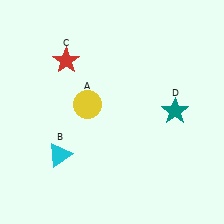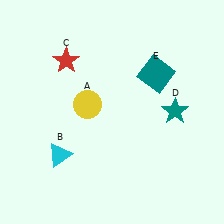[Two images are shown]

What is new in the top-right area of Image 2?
A teal square (E) was added in the top-right area of Image 2.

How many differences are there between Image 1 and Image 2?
There is 1 difference between the two images.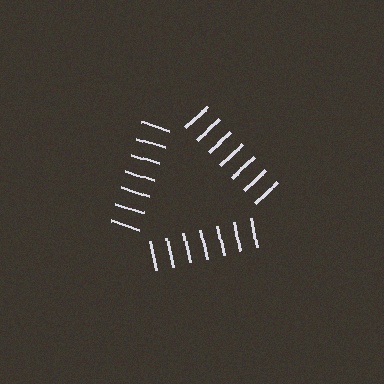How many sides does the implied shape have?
3 sides — the line-ends trace a triangle.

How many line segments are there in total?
21 — 7 along each of the 3 edges.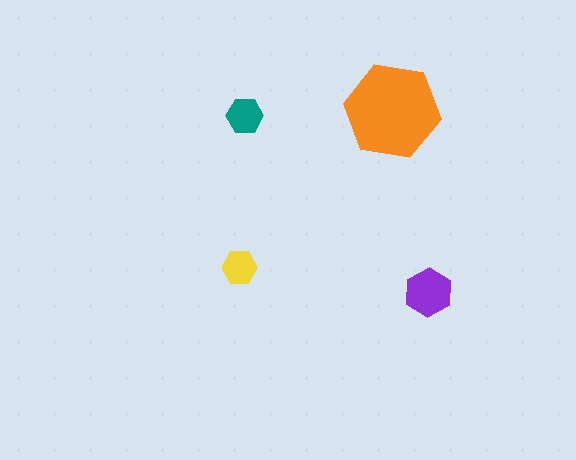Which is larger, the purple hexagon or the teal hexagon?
The purple one.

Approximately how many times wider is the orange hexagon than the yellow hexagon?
About 2.5 times wider.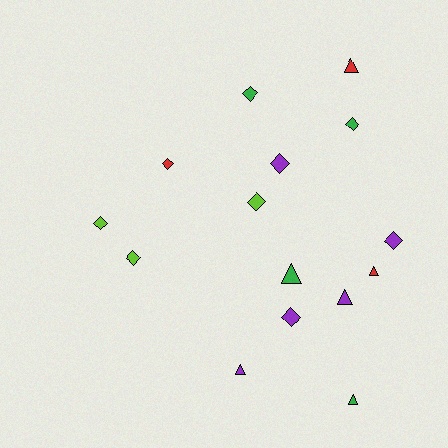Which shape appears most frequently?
Diamond, with 9 objects.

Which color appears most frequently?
Purple, with 5 objects.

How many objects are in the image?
There are 15 objects.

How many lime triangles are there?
There are no lime triangles.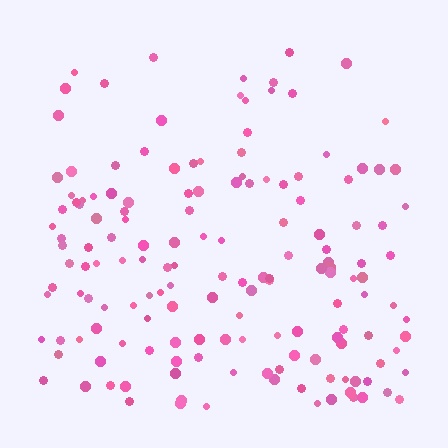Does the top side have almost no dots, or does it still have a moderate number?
Still a moderate number, just noticeably fewer than the bottom.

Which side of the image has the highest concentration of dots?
The bottom.